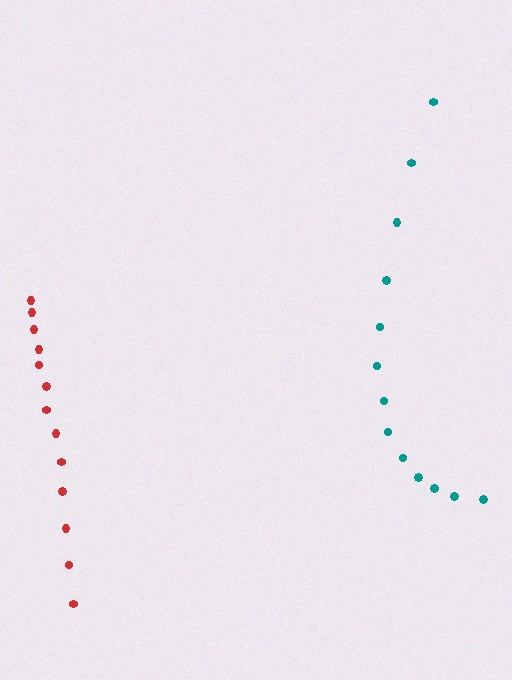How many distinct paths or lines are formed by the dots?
There are 2 distinct paths.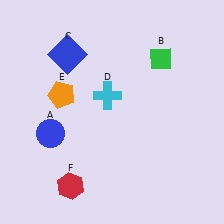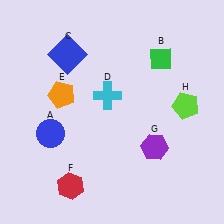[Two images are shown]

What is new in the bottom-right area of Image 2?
A purple hexagon (G) was added in the bottom-right area of Image 2.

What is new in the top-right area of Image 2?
A lime pentagon (H) was added in the top-right area of Image 2.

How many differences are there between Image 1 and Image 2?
There are 2 differences between the two images.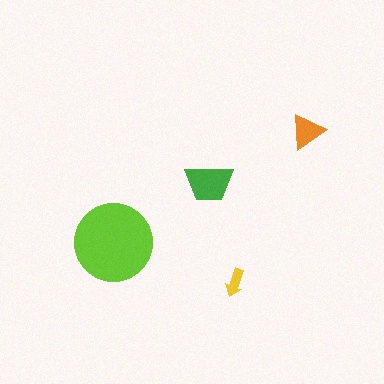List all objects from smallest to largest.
The yellow arrow, the orange triangle, the green trapezoid, the lime circle.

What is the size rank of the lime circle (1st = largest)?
1st.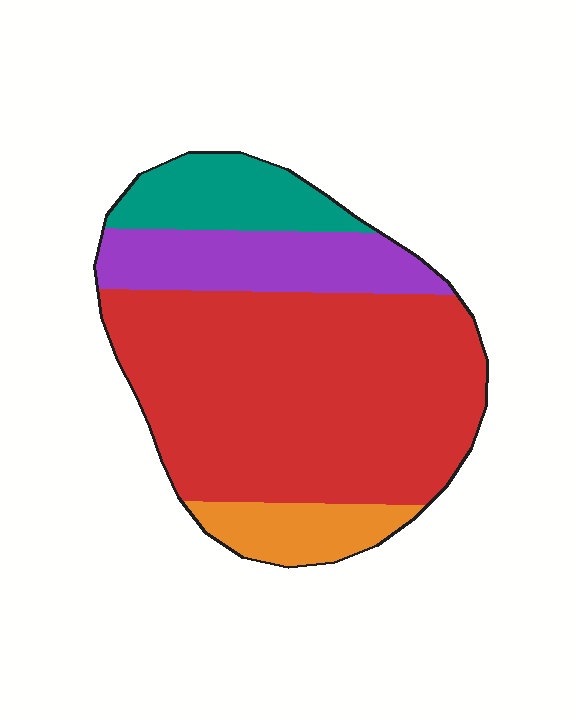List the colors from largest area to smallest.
From largest to smallest: red, purple, teal, orange.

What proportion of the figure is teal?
Teal takes up about one eighth (1/8) of the figure.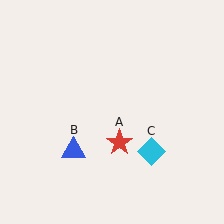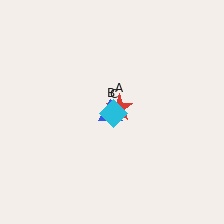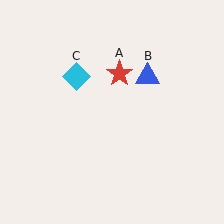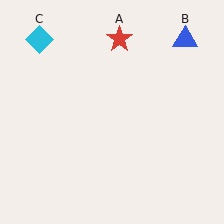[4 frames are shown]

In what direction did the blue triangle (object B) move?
The blue triangle (object B) moved up and to the right.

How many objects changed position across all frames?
3 objects changed position: red star (object A), blue triangle (object B), cyan diamond (object C).